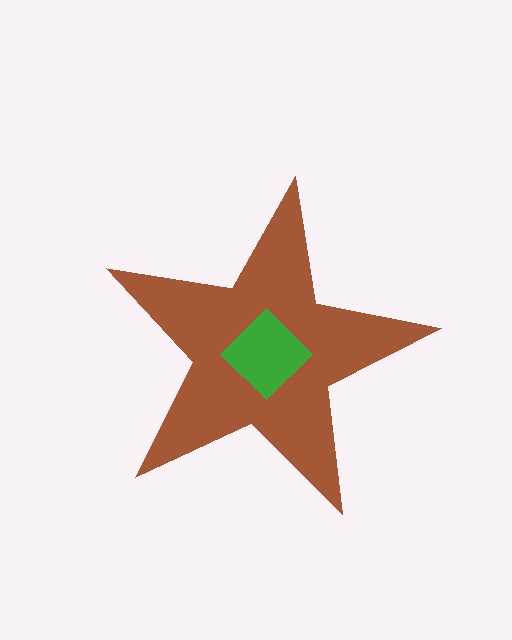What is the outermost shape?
The brown star.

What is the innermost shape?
The green diamond.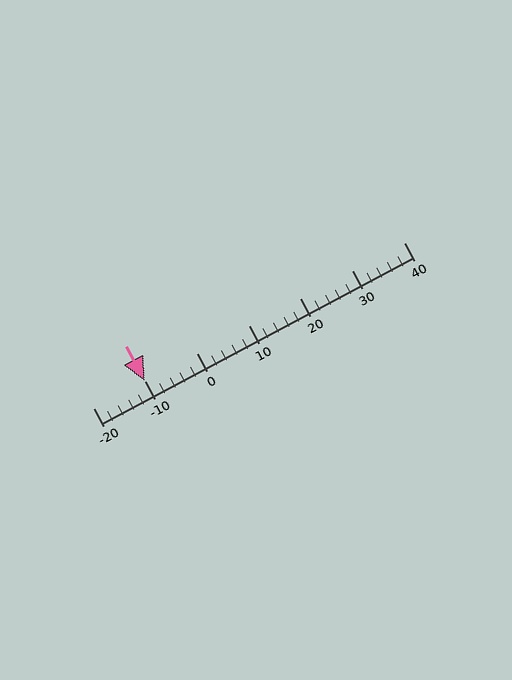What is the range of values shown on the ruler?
The ruler shows values from -20 to 40.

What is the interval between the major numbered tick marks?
The major tick marks are spaced 10 units apart.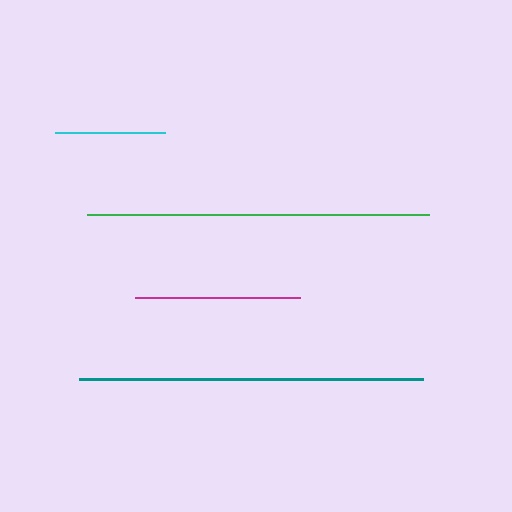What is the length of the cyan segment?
The cyan segment is approximately 110 pixels long.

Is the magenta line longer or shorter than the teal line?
The teal line is longer than the magenta line.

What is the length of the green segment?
The green segment is approximately 342 pixels long.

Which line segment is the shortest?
The cyan line is the shortest at approximately 110 pixels.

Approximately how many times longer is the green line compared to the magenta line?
The green line is approximately 2.1 times the length of the magenta line.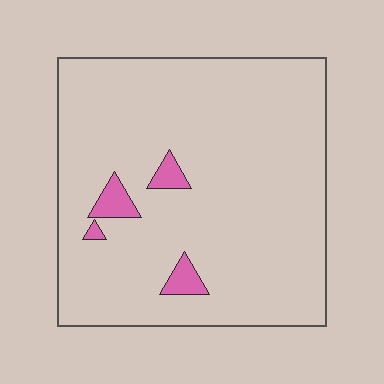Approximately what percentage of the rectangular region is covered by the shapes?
Approximately 5%.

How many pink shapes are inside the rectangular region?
4.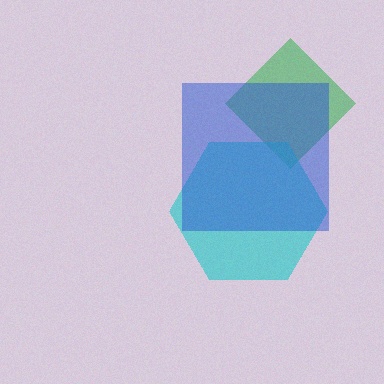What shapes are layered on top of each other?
The layered shapes are: a green diamond, a cyan hexagon, a blue square.